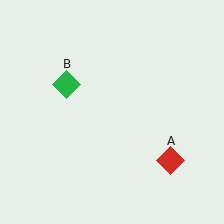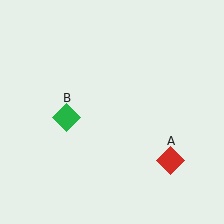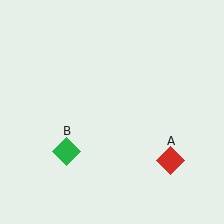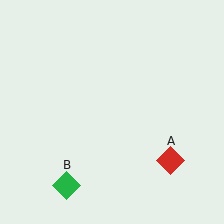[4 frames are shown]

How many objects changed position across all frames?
1 object changed position: green diamond (object B).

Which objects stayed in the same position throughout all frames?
Red diamond (object A) remained stationary.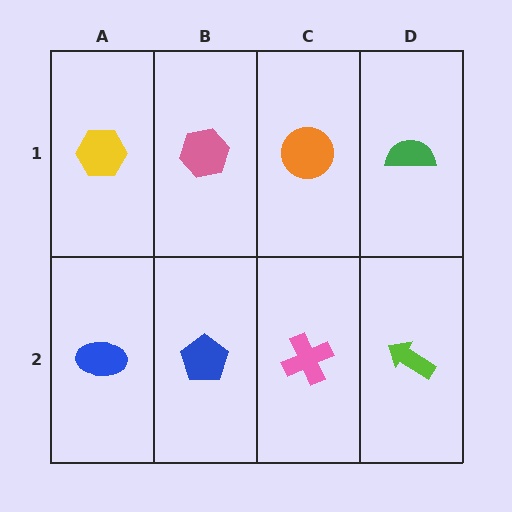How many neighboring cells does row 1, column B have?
3.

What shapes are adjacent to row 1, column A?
A blue ellipse (row 2, column A), a pink hexagon (row 1, column B).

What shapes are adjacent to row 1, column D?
A lime arrow (row 2, column D), an orange circle (row 1, column C).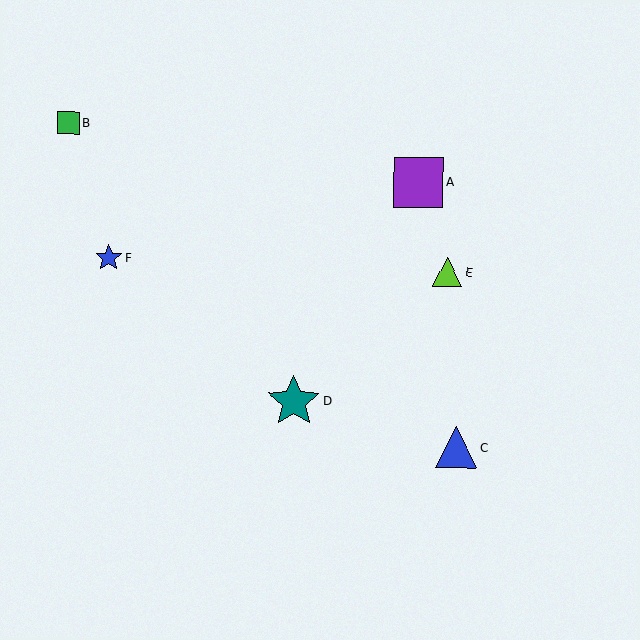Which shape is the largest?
The teal star (labeled D) is the largest.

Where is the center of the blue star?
The center of the blue star is at (108, 258).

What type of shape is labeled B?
Shape B is a green square.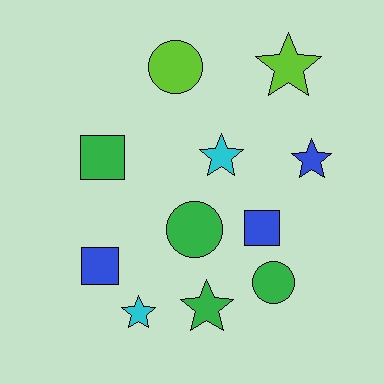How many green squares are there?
There is 1 green square.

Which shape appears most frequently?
Star, with 5 objects.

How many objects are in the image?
There are 11 objects.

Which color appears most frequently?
Green, with 4 objects.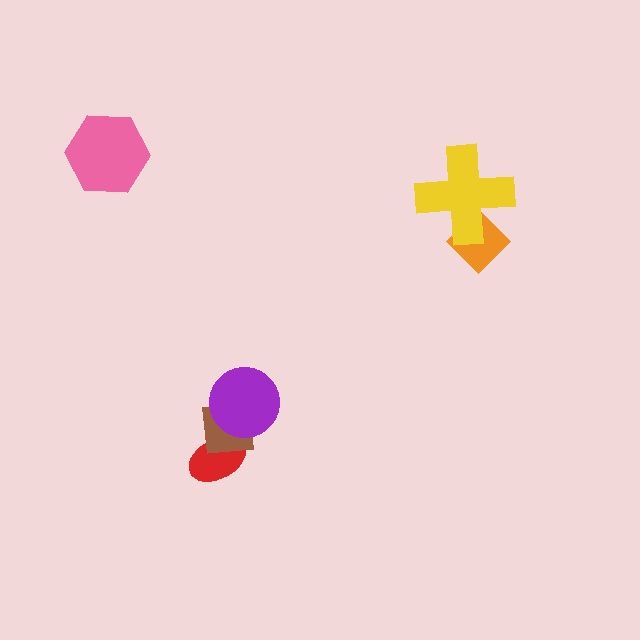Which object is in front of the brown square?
The purple circle is in front of the brown square.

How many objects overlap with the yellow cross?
1 object overlaps with the yellow cross.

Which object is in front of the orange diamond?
The yellow cross is in front of the orange diamond.